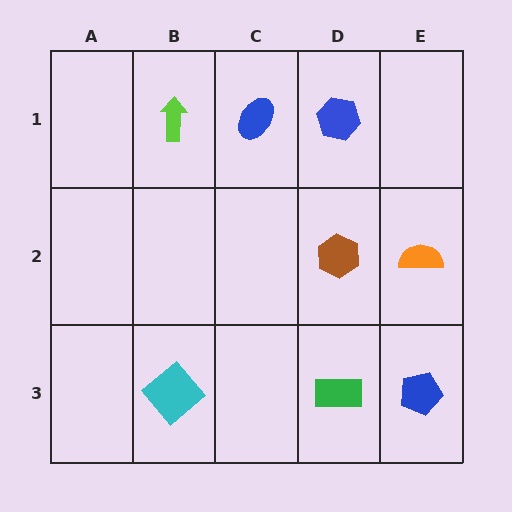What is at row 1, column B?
A lime arrow.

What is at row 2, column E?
An orange semicircle.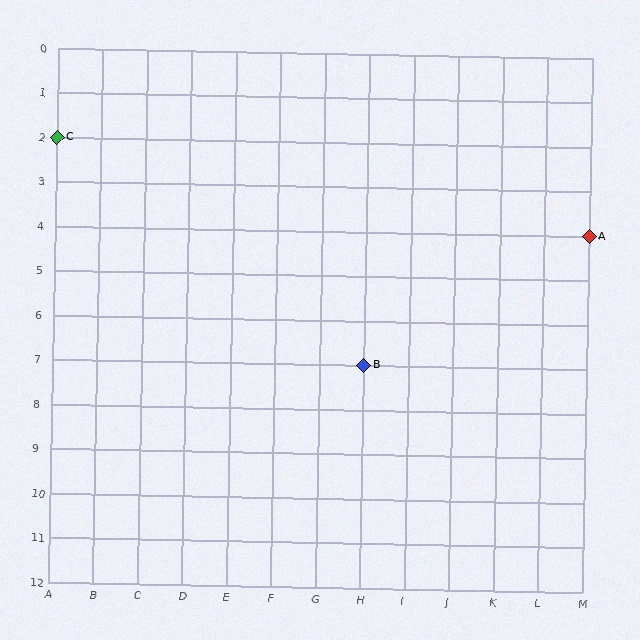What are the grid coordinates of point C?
Point C is at grid coordinates (A, 2).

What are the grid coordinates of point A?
Point A is at grid coordinates (M, 4).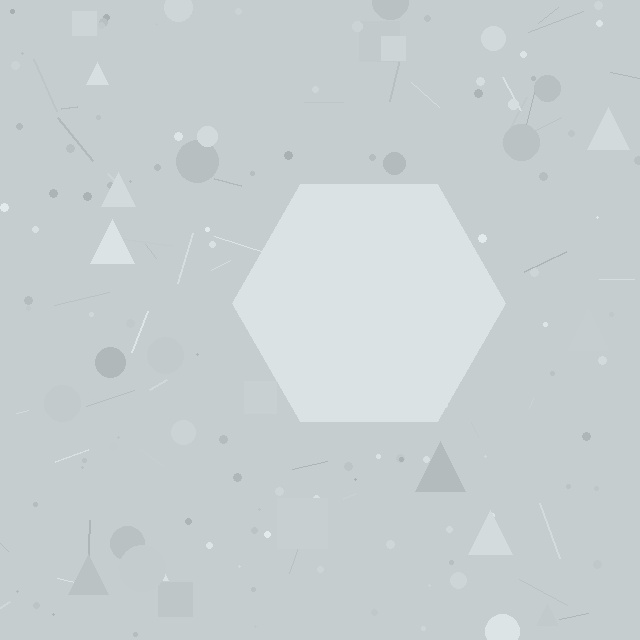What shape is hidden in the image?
A hexagon is hidden in the image.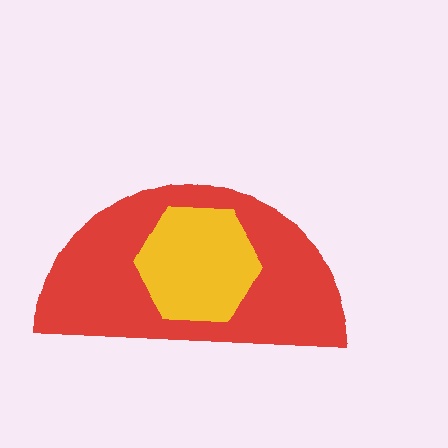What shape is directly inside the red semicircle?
The yellow hexagon.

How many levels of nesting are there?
2.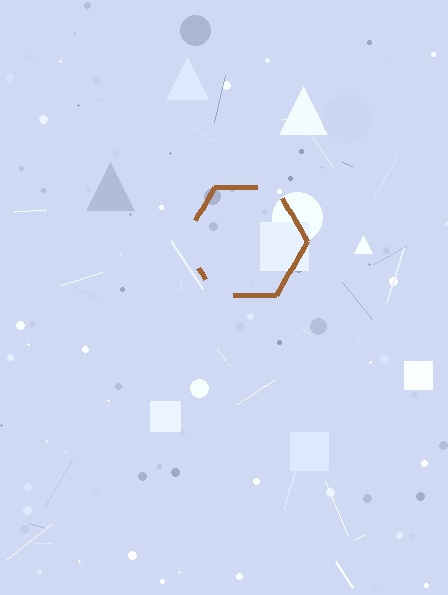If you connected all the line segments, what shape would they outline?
They would outline a hexagon.